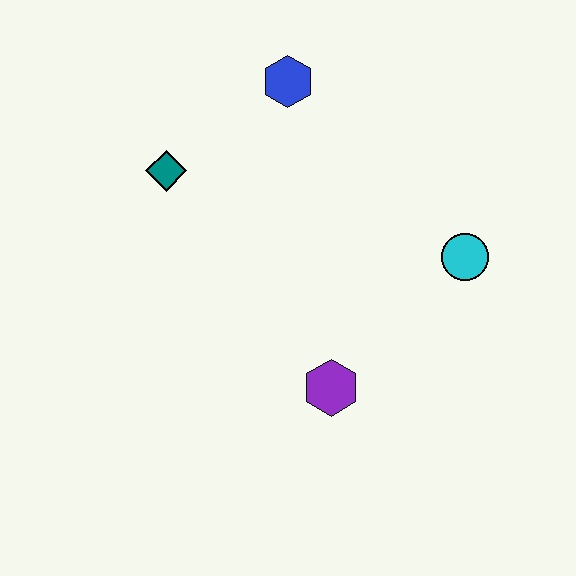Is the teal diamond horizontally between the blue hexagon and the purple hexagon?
No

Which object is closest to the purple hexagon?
The cyan circle is closest to the purple hexagon.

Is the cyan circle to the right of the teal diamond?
Yes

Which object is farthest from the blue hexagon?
The purple hexagon is farthest from the blue hexagon.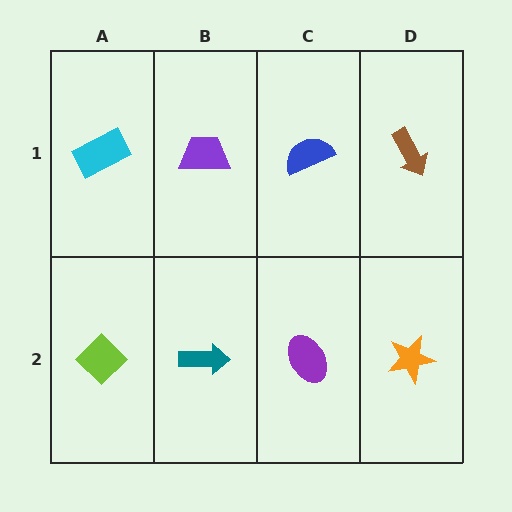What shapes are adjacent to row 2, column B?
A purple trapezoid (row 1, column B), a lime diamond (row 2, column A), a purple ellipse (row 2, column C).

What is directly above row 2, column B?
A purple trapezoid.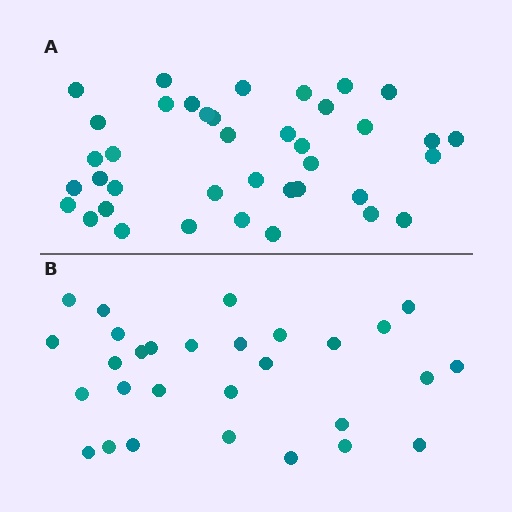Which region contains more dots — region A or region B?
Region A (the top region) has more dots.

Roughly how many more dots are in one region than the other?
Region A has roughly 10 or so more dots than region B.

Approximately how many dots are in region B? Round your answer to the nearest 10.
About 30 dots. (The exact count is 29, which rounds to 30.)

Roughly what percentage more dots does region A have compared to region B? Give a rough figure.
About 35% more.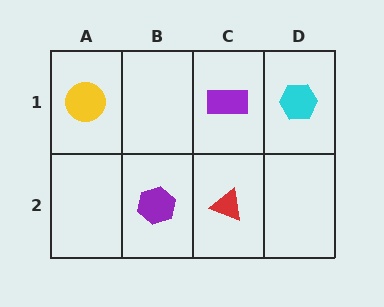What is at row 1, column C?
A purple rectangle.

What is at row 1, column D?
A cyan hexagon.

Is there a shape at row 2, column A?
No, that cell is empty.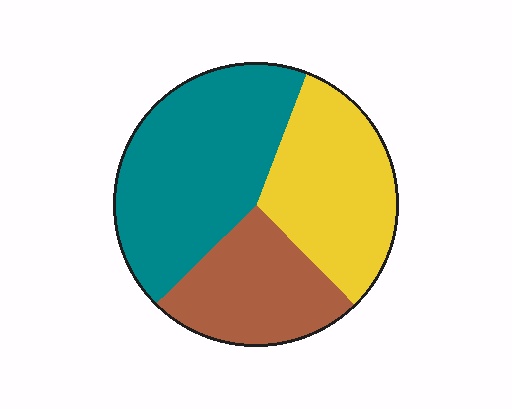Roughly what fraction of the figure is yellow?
Yellow covers roughly 30% of the figure.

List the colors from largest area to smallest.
From largest to smallest: teal, yellow, brown.